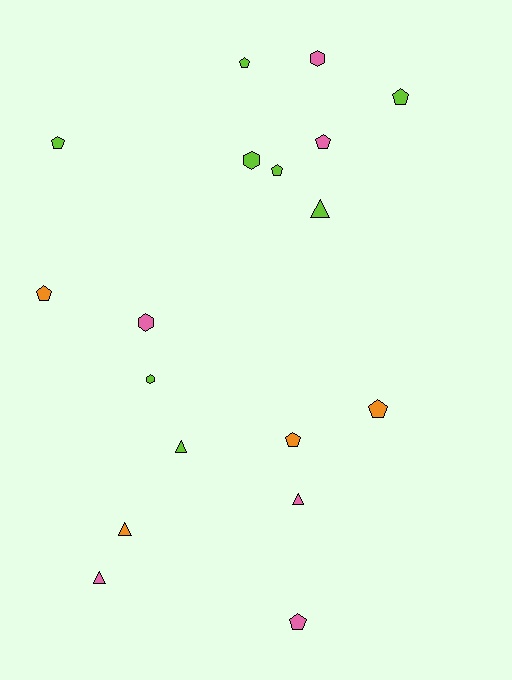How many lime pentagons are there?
There are 4 lime pentagons.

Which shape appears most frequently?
Pentagon, with 9 objects.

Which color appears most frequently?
Lime, with 8 objects.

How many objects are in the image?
There are 18 objects.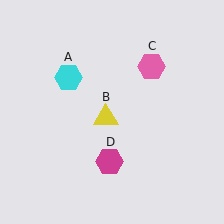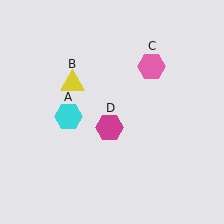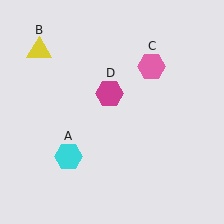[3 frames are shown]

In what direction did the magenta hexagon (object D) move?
The magenta hexagon (object D) moved up.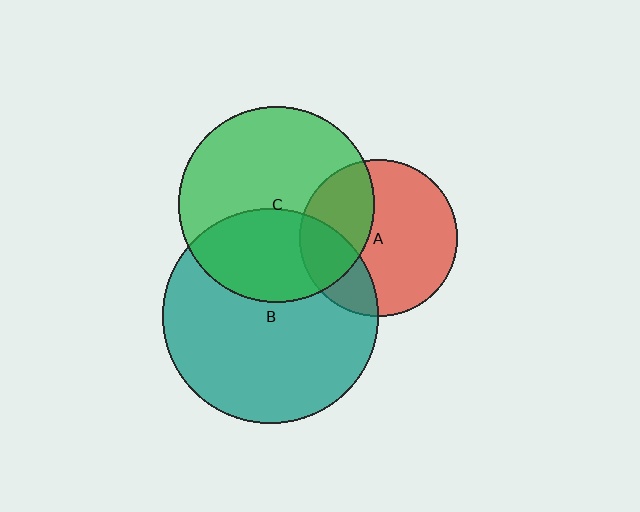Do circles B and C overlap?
Yes.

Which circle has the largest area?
Circle B (teal).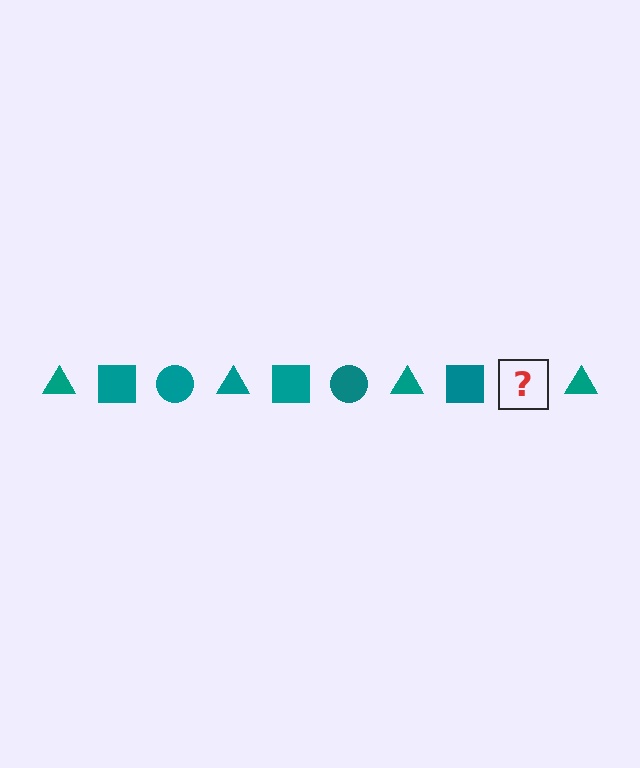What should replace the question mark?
The question mark should be replaced with a teal circle.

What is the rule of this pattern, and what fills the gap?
The rule is that the pattern cycles through triangle, square, circle shapes in teal. The gap should be filled with a teal circle.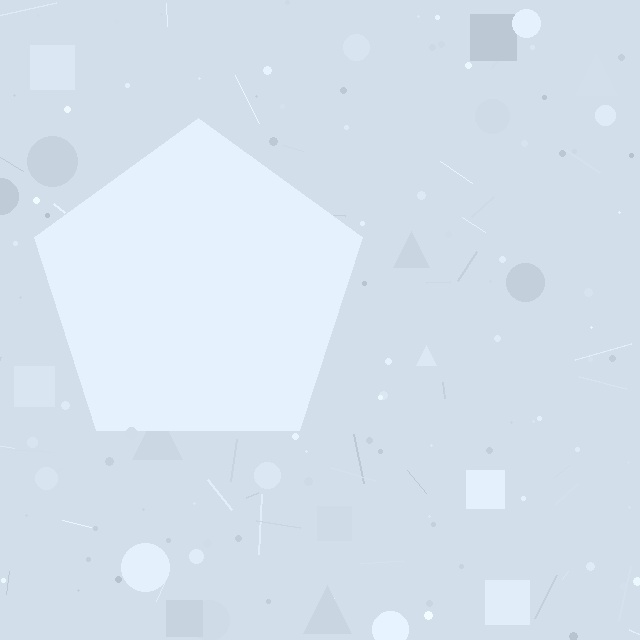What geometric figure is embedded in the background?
A pentagon is embedded in the background.